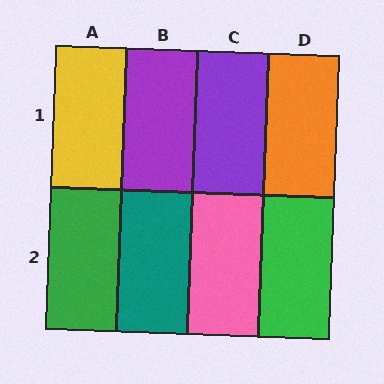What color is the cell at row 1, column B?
Purple.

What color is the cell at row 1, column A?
Yellow.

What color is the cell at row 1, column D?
Orange.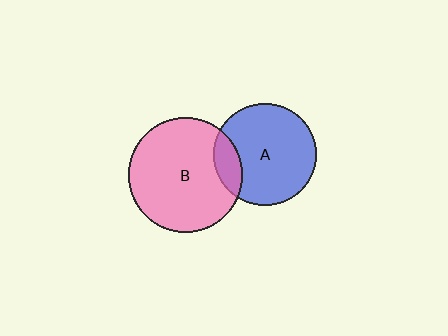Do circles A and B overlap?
Yes.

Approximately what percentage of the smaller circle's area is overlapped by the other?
Approximately 15%.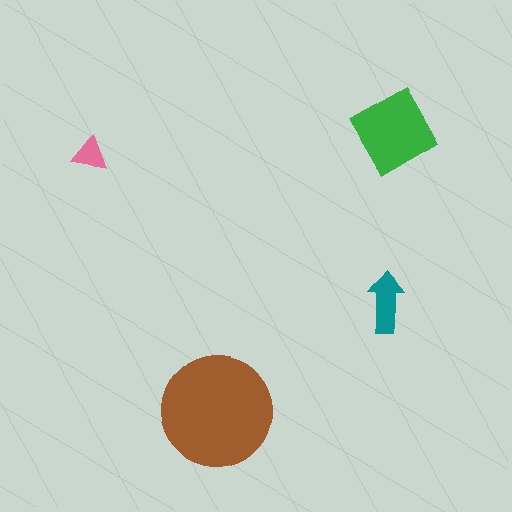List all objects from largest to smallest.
The brown circle, the green diamond, the teal arrow, the pink triangle.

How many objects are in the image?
There are 4 objects in the image.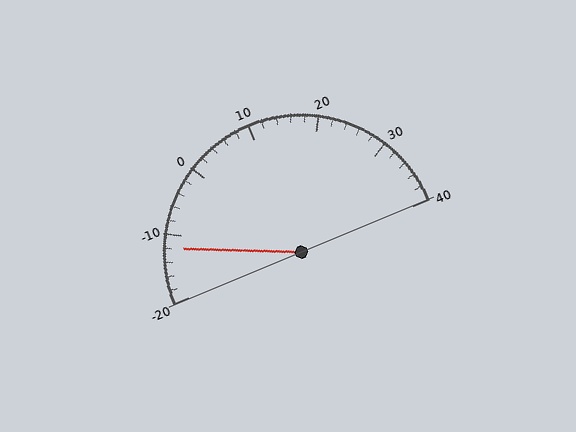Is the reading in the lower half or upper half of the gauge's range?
The reading is in the lower half of the range (-20 to 40).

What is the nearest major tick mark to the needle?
The nearest major tick mark is -10.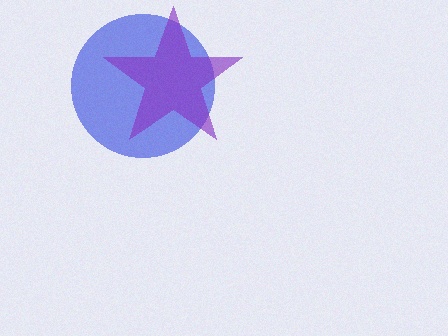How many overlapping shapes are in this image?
There are 2 overlapping shapes in the image.